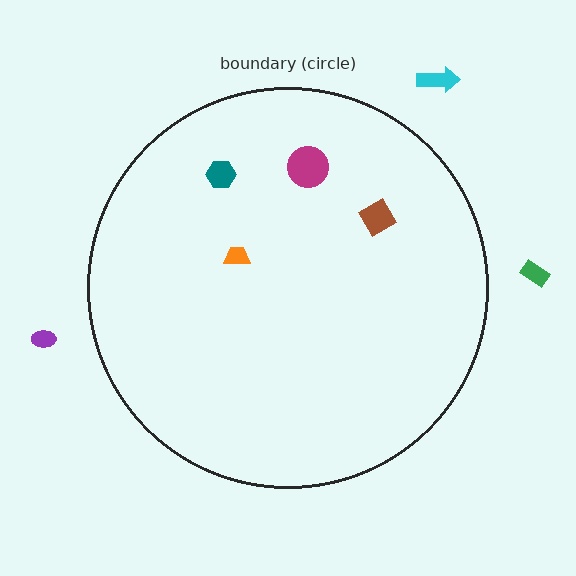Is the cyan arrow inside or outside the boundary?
Outside.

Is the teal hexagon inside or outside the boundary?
Inside.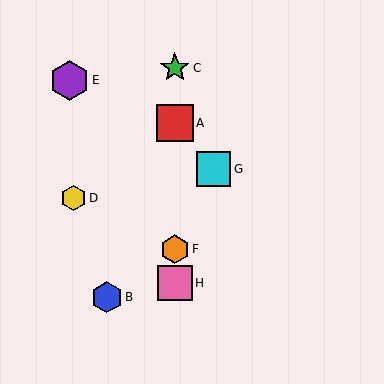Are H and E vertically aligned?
No, H is at x≈175 and E is at x≈69.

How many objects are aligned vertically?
4 objects (A, C, F, H) are aligned vertically.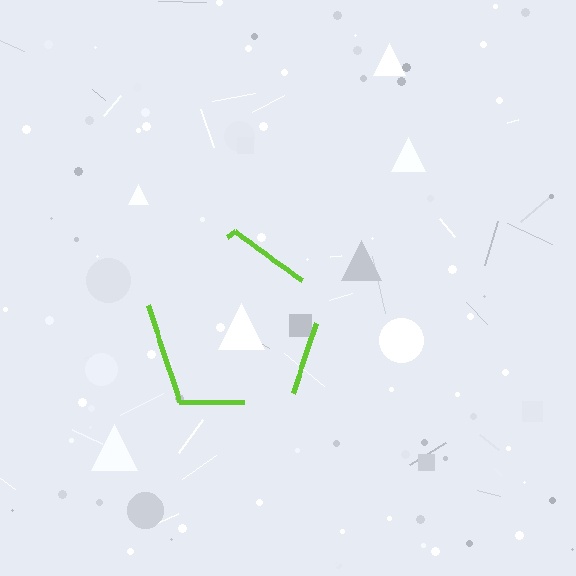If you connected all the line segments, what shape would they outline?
They would outline a pentagon.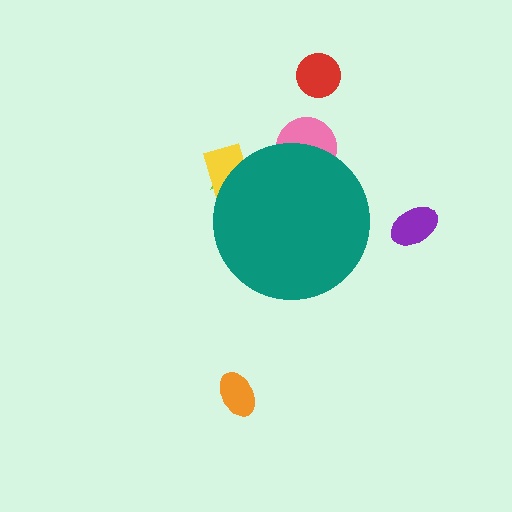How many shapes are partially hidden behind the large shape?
3 shapes are partially hidden.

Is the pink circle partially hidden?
Yes, the pink circle is partially hidden behind the teal circle.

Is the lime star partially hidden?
Yes, the lime star is partially hidden behind the teal circle.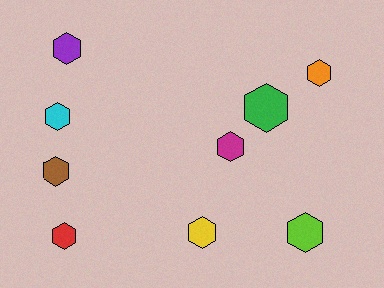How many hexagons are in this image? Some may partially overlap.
There are 9 hexagons.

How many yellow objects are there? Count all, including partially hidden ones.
There is 1 yellow object.